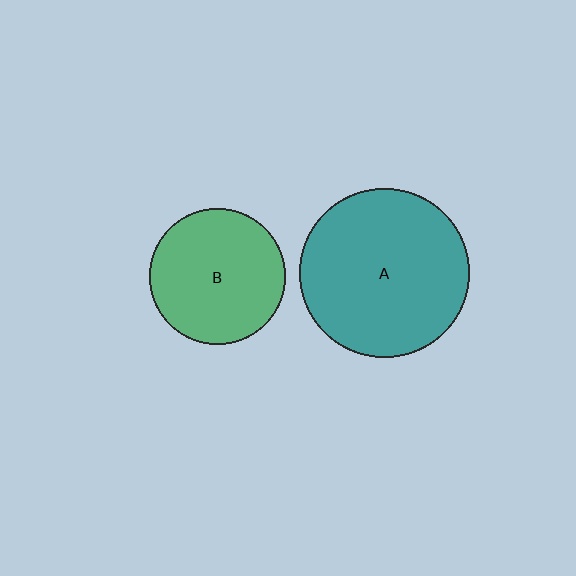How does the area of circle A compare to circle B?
Approximately 1.6 times.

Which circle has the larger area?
Circle A (teal).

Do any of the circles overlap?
No, none of the circles overlap.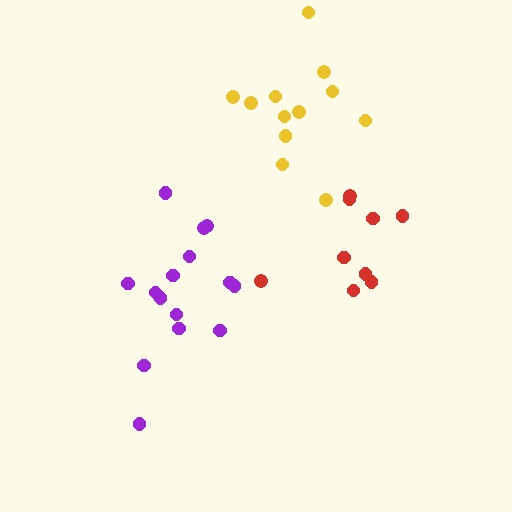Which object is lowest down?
The purple cluster is bottommost.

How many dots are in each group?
Group 1: 15 dots, Group 2: 12 dots, Group 3: 9 dots (36 total).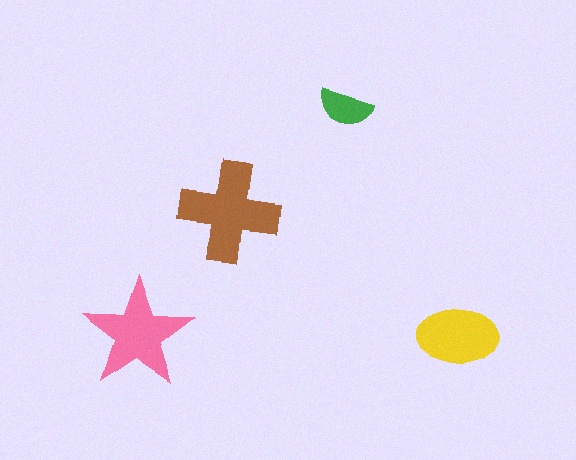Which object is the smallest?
The green semicircle.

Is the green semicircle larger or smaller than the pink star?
Smaller.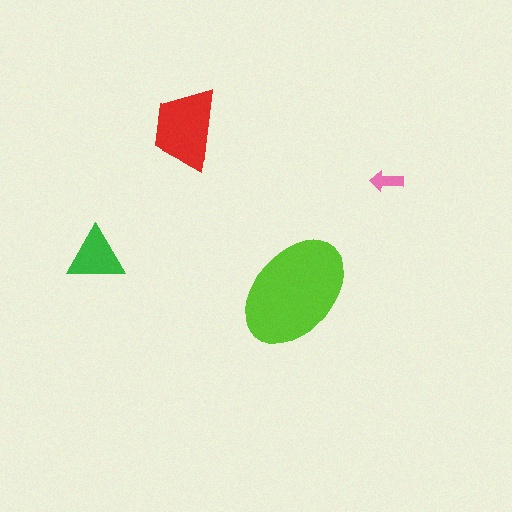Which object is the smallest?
The pink arrow.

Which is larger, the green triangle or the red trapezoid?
The red trapezoid.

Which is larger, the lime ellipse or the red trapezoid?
The lime ellipse.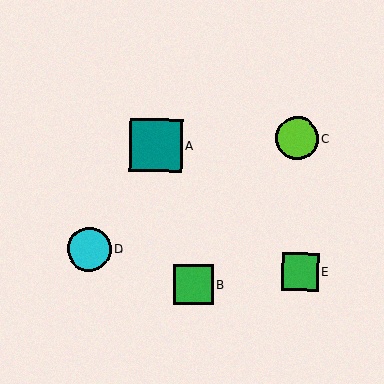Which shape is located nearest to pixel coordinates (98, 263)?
The cyan circle (labeled D) at (89, 249) is nearest to that location.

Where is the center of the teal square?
The center of the teal square is at (156, 145).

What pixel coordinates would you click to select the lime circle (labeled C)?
Click at (297, 138) to select the lime circle C.